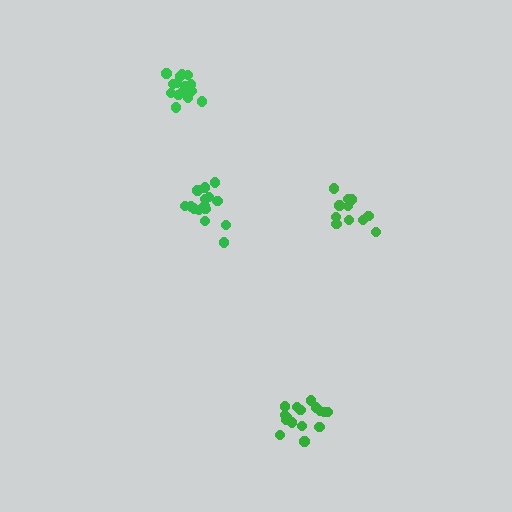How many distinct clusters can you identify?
There are 4 distinct clusters.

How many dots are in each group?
Group 1: 15 dots, Group 2: 15 dots, Group 3: 16 dots, Group 4: 11 dots (57 total).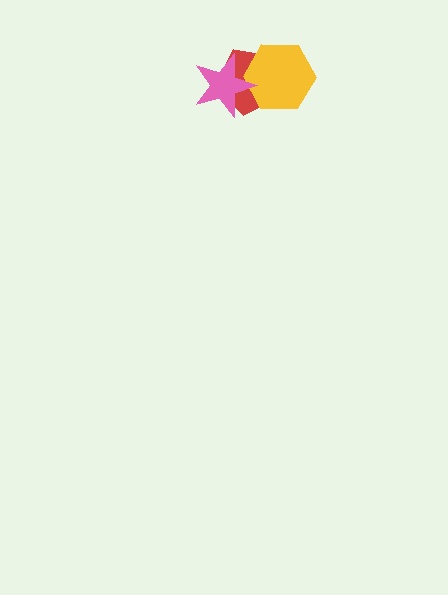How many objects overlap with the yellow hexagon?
2 objects overlap with the yellow hexagon.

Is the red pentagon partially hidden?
Yes, it is partially covered by another shape.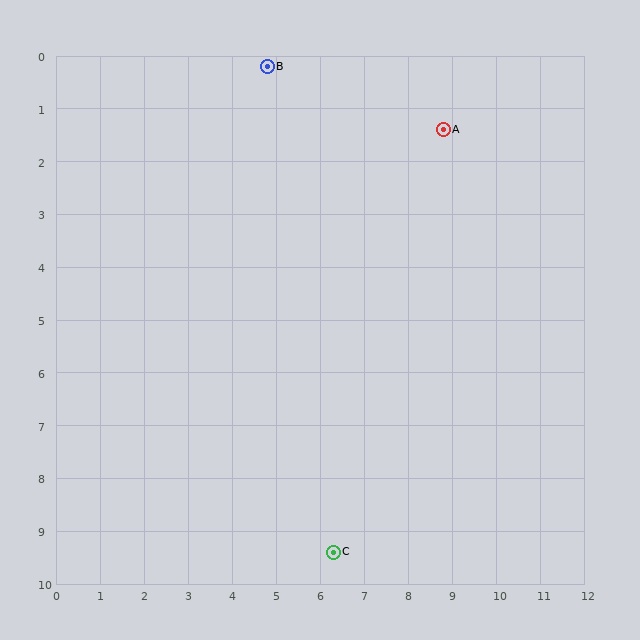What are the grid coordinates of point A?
Point A is at approximately (8.8, 1.4).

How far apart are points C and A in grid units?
Points C and A are about 8.4 grid units apart.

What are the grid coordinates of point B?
Point B is at approximately (4.8, 0.2).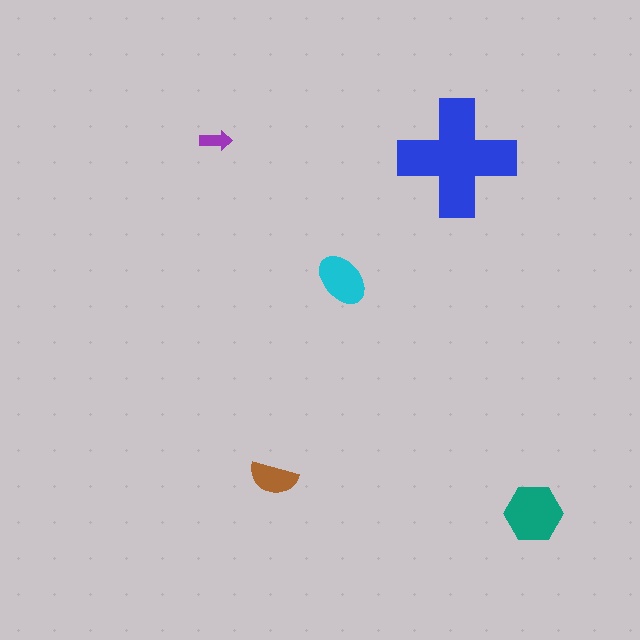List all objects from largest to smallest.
The blue cross, the teal hexagon, the cyan ellipse, the brown semicircle, the purple arrow.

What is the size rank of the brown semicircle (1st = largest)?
4th.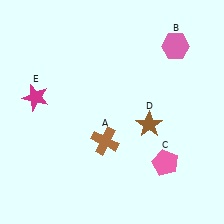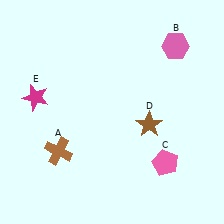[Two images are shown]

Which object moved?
The brown cross (A) moved left.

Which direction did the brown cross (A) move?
The brown cross (A) moved left.